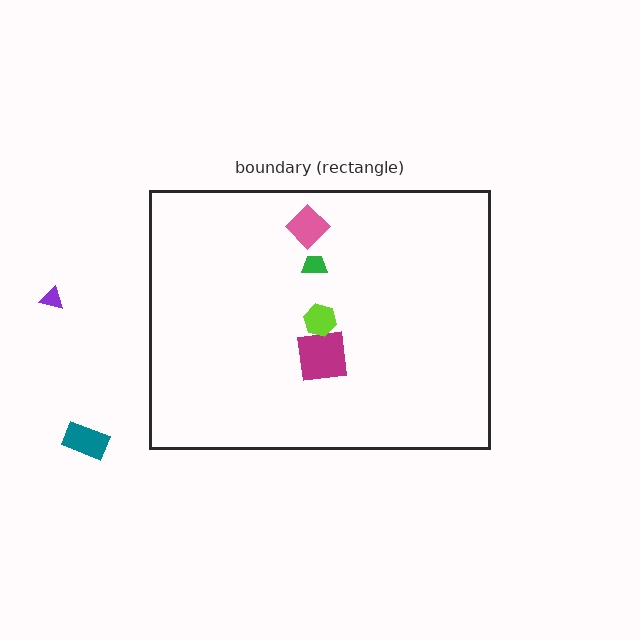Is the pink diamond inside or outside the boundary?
Inside.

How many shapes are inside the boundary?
4 inside, 2 outside.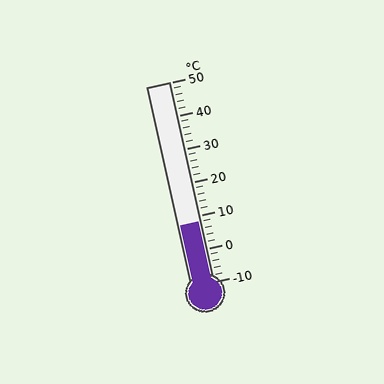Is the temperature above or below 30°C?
The temperature is below 30°C.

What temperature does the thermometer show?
The thermometer shows approximately 8°C.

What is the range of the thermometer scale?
The thermometer scale ranges from -10°C to 50°C.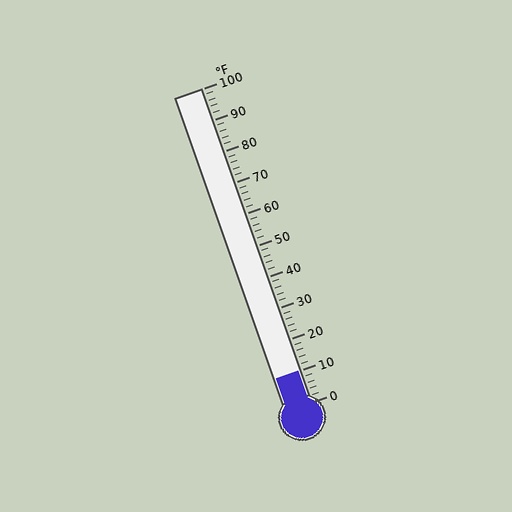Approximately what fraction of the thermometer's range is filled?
The thermometer is filled to approximately 10% of its range.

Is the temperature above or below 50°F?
The temperature is below 50°F.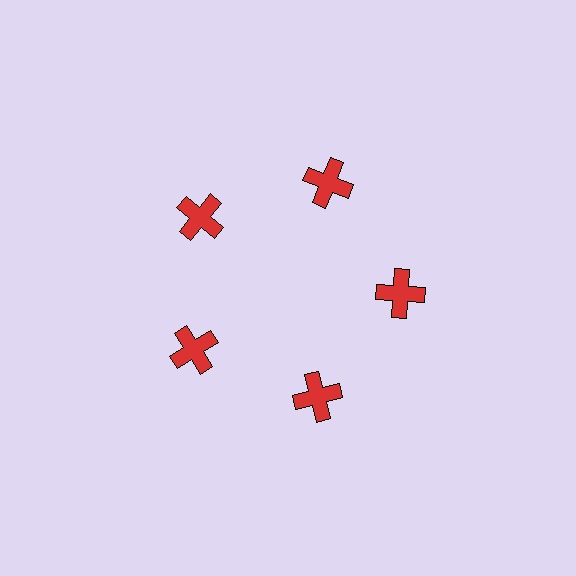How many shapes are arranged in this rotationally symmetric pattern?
There are 5 shapes, arranged in 5 groups of 1.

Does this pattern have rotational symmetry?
Yes, this pattern has 5-fold rotational symmetry. It looks the same after rotating 72 degrees around the center.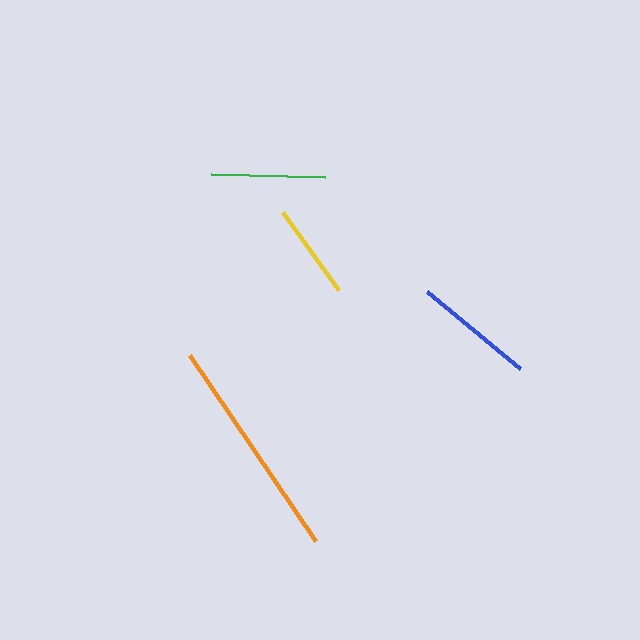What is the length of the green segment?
The green segment is approximately 114 pixels long.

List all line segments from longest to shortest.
From longest to shortest: orange, blue, green, yellow.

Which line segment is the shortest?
The yellow line is the shortest at approximately 96 pixels.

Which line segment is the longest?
The orange line is the longest at approximately 224 pixels.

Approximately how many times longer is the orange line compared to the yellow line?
The orange line is approximately 2.3 times the length of the yellow line.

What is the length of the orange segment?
The orange segment is approximately 224 pixels long.